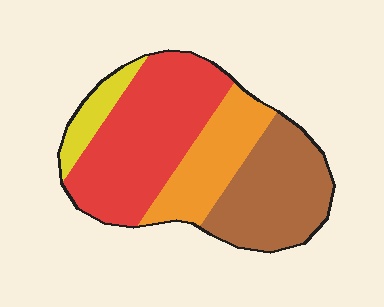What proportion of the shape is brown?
Brown takes up between a quarter and a half of the shape.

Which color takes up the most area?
Red, at roughly 40%.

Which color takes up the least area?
Yellow, at roughly 10%.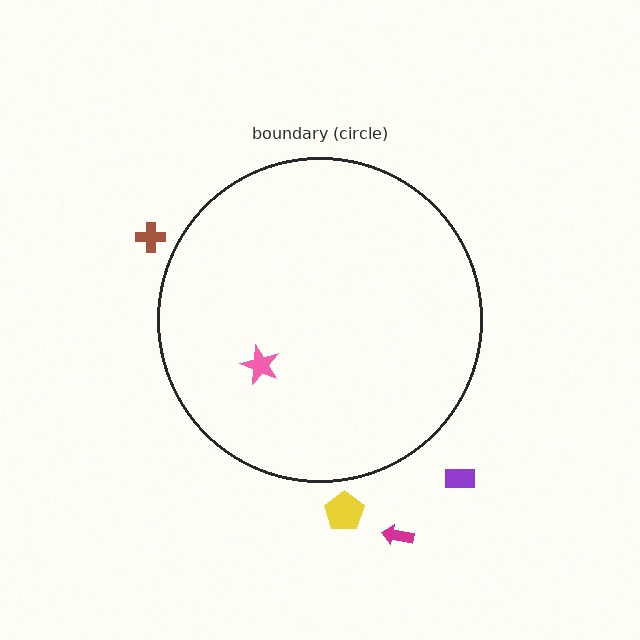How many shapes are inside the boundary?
1 inside, 4 outside.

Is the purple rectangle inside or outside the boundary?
Outside.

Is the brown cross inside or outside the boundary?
Outside.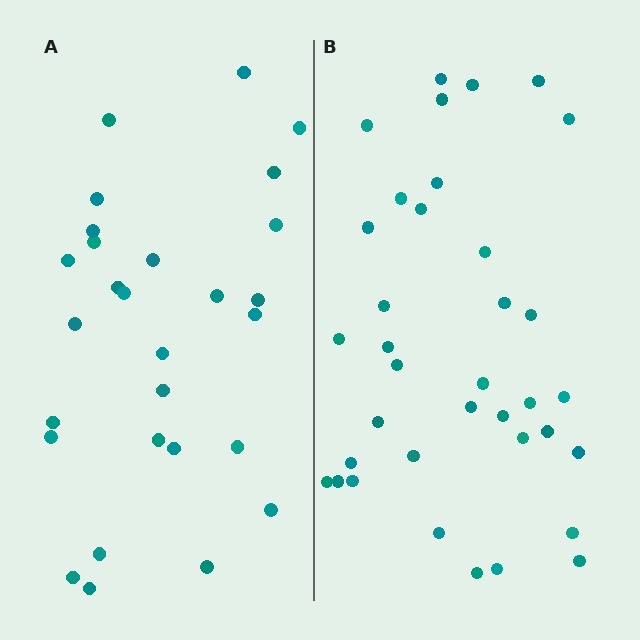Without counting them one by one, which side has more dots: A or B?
Region B (the right region) has more dots.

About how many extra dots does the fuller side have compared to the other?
Region B has roughly 8 or so more dots than region A.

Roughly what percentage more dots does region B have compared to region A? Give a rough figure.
About 30% more.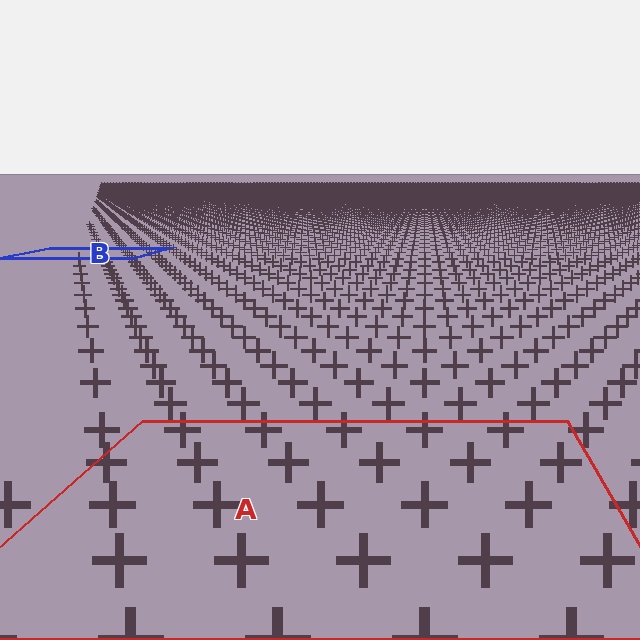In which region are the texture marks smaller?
The texture marks are smaller in region B, because it is farther away.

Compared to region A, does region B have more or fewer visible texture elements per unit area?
Region B has more texture elements per unit area — they are packed more densely because it is farther away.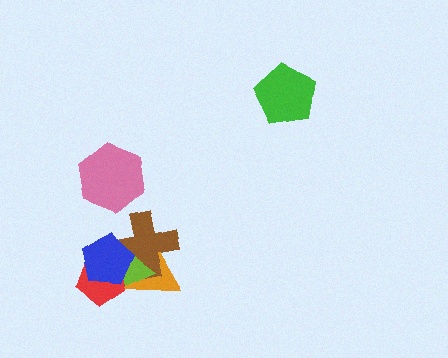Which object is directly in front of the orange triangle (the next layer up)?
The brown cross is directly in front of the orange triangle.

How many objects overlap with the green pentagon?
0 objects overlap with the green pentagon.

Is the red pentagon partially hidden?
Yes, it is partially covered by another shape.